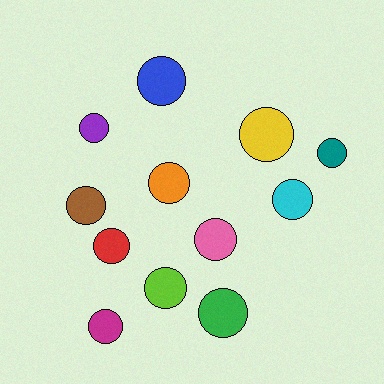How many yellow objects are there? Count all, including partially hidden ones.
There is 1 yellow object.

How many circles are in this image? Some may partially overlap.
There are 12 circles.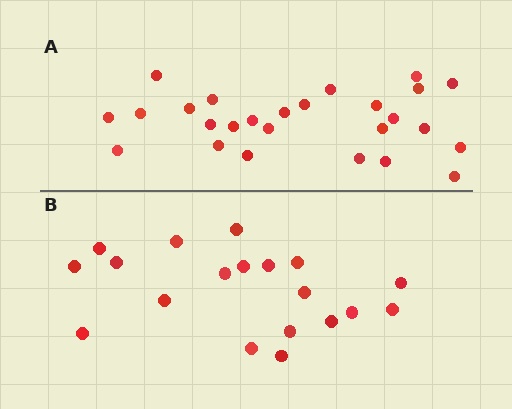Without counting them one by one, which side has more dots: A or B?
Region A (the top region) has more dots.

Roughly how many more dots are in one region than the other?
Region A has roughly 8 or so more dots than region B.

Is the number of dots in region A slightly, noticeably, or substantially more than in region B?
Region A has noticeably more, but not dramatically so. The ratio is roughly 1.4 to 1.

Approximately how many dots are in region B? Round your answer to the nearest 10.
About 20 dots. (The exact count is 19, which rounds to 20.)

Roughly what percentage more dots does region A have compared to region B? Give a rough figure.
About 35% more.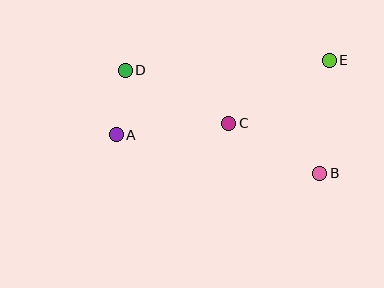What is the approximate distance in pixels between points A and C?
The distance between A and C is approximately 113 pixels.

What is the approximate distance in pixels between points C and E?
The distance between C and E is approximately 118 pixels.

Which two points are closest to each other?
Points A and D are closest to each other.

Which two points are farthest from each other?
Points A and E are farthest from each other.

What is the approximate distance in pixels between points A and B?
The distance between A and B is approximately 207 pixels.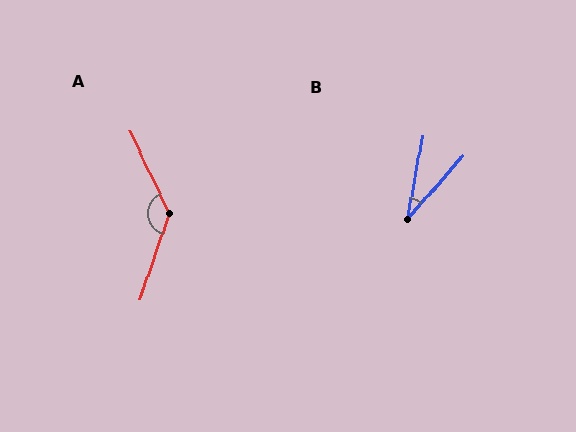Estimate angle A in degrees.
Approximately 136 degrees.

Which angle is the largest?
A, at approximately 136 degrees.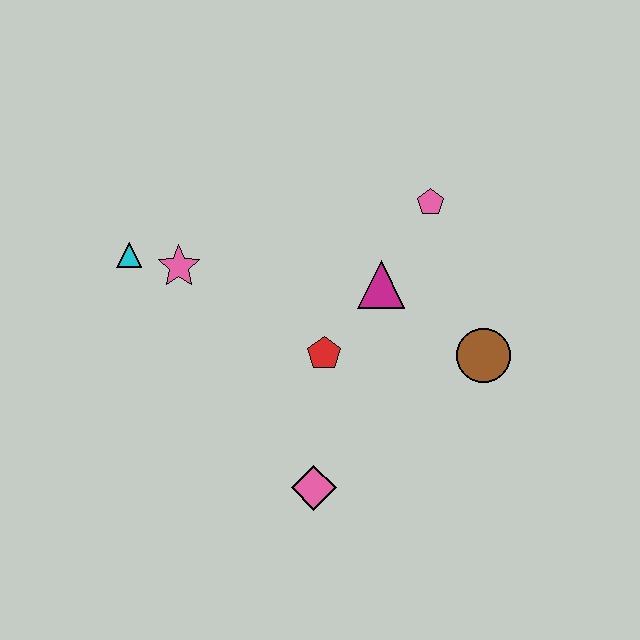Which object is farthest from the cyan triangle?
The brown circle is farthest from the cyan triangle.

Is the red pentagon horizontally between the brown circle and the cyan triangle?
Yes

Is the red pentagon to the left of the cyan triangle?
No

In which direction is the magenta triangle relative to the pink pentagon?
The magenta triangle is below the pink pentagon.